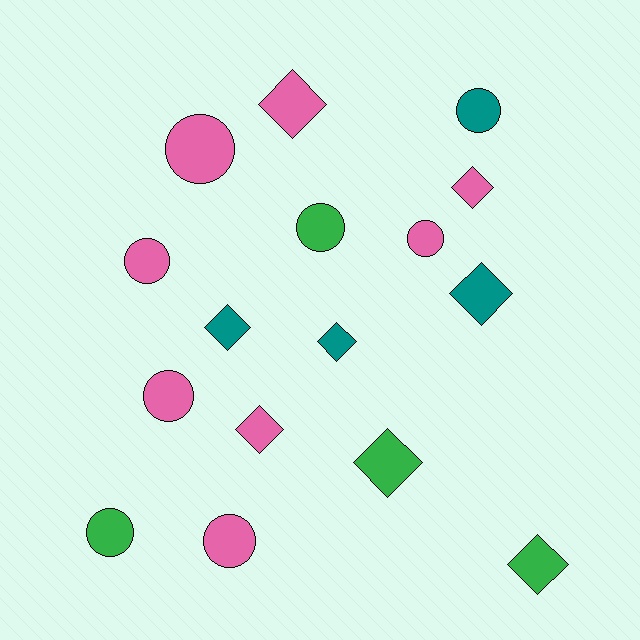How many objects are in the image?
There are 16 objects.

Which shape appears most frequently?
Diamond, with 8 objects.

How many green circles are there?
There are 2 green circles.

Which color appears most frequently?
Pink, with 8 objects.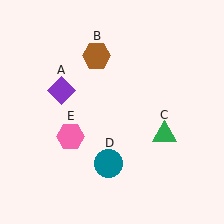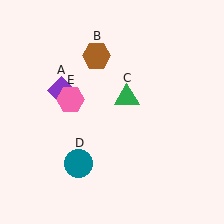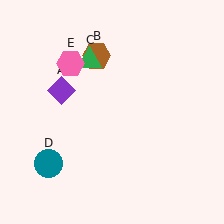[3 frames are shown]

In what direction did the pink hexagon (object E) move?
The pink hexagon (object E) moved up.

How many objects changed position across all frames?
3 objects changed position: green triangle (object C), teal circle (object D), pink hexagon (object E).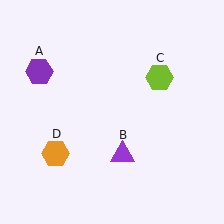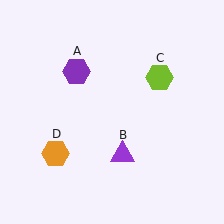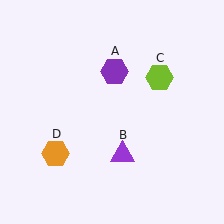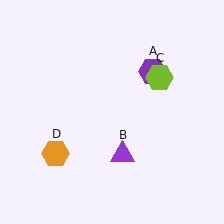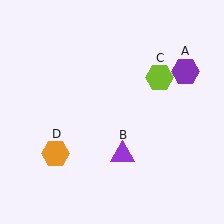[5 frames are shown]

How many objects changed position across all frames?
1 object changed position: purple hexagon (object A).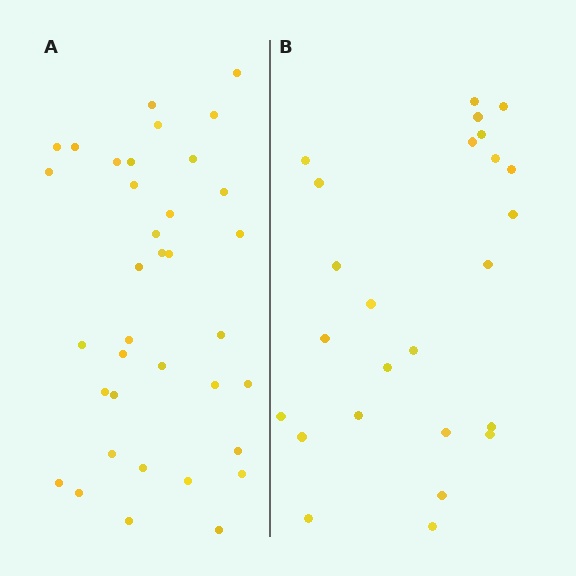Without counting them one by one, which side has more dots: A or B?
Region A (the left region) has more dots.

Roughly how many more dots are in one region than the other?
Region A has roughly 12 or so more dots than region B.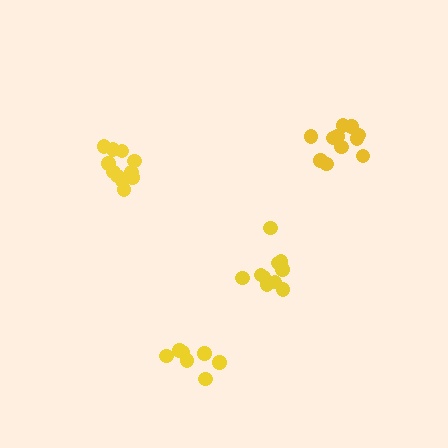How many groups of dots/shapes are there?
There are 4 groups.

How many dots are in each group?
Group 1: 7 dots, Group 2: 11 dots, Group 3: 11 dots, Group 4: 11 dots (40 total).